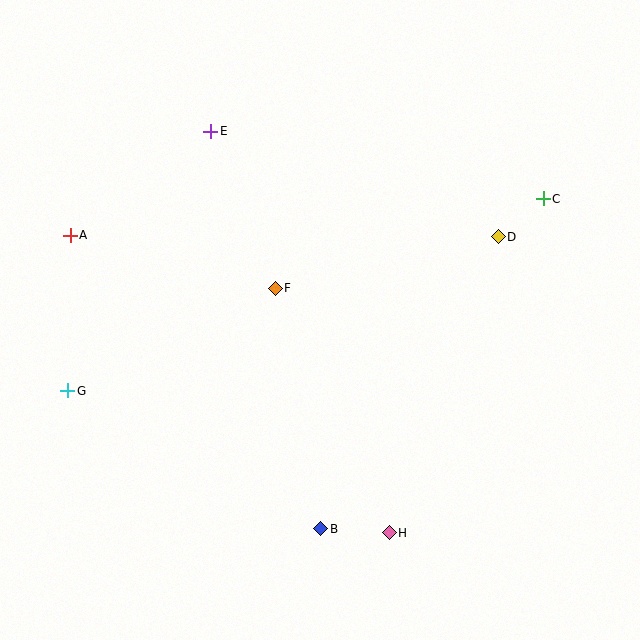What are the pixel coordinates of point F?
Point F is at (275, 288).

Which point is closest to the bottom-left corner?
Point G is closest to the bottom-left corner.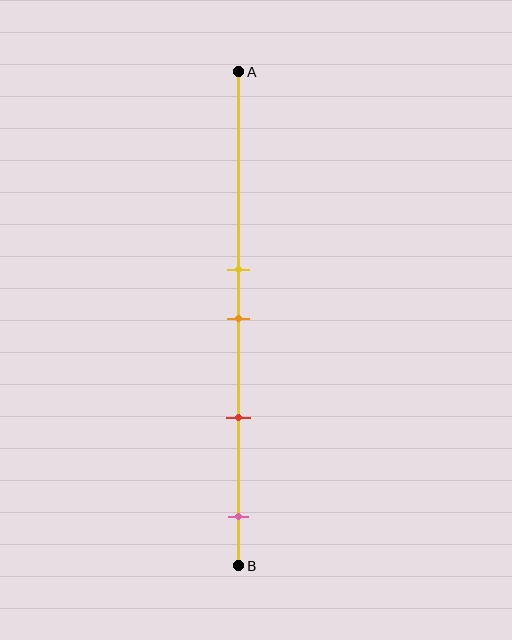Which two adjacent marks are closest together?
The yellow and orange marks are the closest adjacent pair.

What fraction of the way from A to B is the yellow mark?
The yellow mark is approximately 40% (0.4) of the way from A to B.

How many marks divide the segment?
There are 4 marks dividing the segment.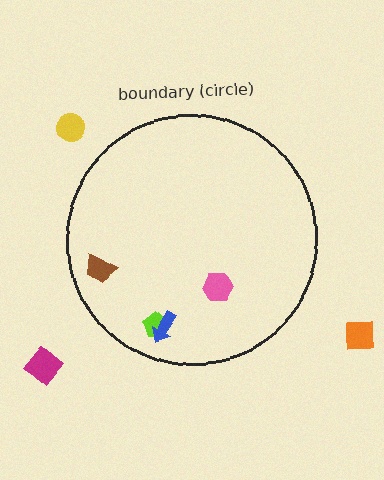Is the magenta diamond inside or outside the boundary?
Outside.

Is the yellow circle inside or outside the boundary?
Outside.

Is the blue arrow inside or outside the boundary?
Inside.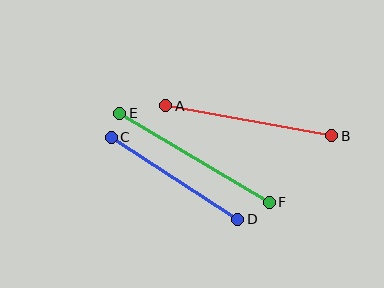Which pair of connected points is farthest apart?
Points E and F are farthest apart.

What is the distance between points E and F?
The distance is approximately 174 pixels.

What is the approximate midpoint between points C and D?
The midpoint is at approximately (174, 178) pixels.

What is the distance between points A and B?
The distance is approximately 169 pixels.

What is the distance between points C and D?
The distance is approximately 151 pixels.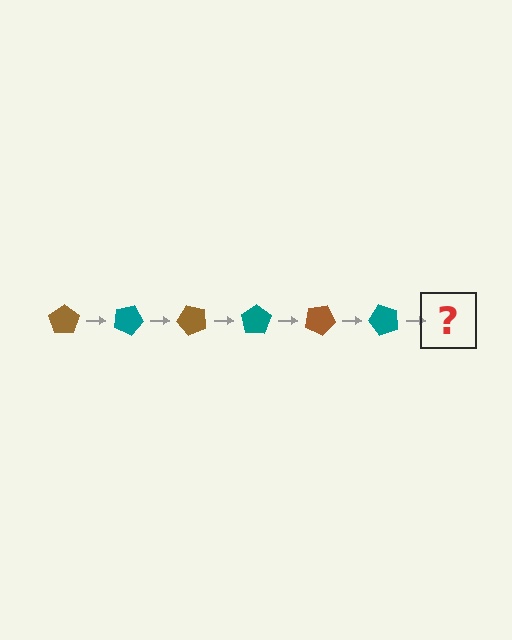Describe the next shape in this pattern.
It should be a brown pentagon, rotated 150 degrees from the start.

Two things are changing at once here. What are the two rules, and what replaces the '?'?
The two rules are that it rotates 25 degrees each step and the color cycles through brown and teal. The '?' should be a brown pentagon, rotated 150 degrees from the start.